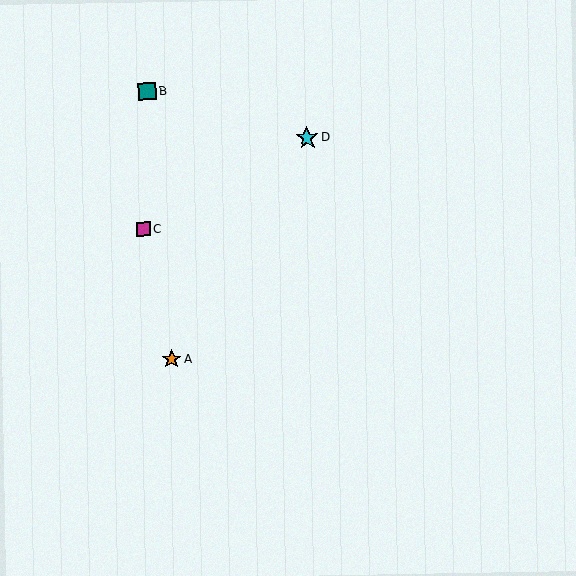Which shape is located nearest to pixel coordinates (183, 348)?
The orange star (labeled A) at (172, 359) is nearest to that location.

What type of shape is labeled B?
Shape B is a teal square.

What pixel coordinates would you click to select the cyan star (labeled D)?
Click at (307, 138) to select the cyan star D.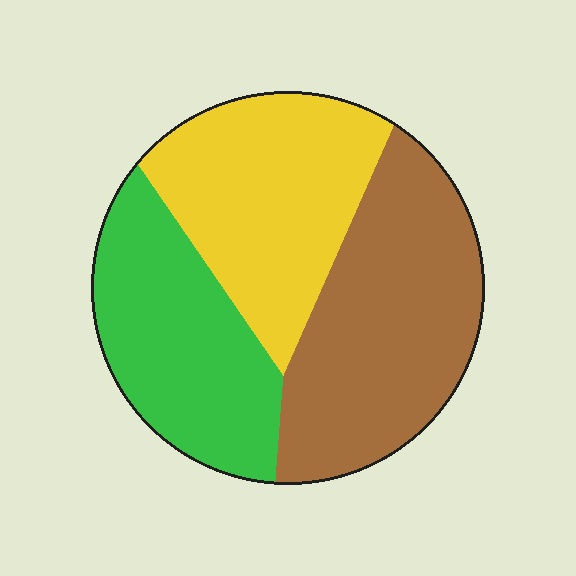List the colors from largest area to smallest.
From largest to smallest: brown, yellow, green.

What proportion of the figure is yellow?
Yellow takes up about one third (1/3) of the figure.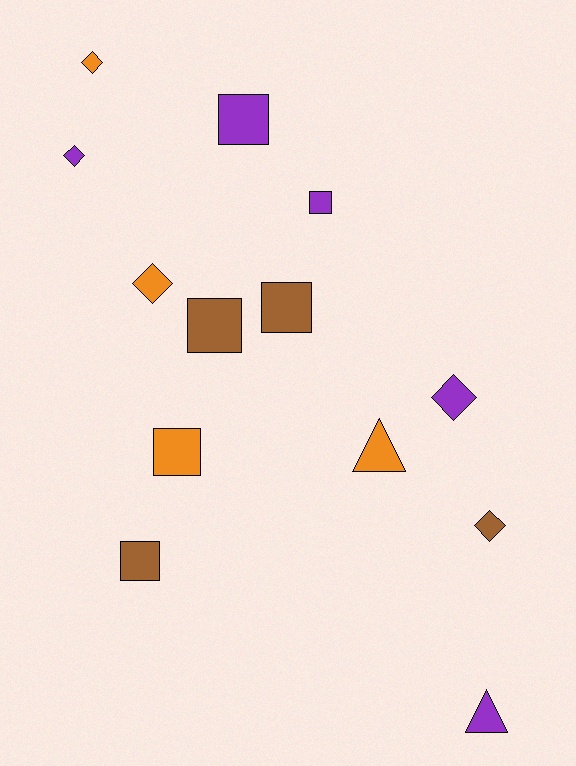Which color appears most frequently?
Purple, with 5 objects.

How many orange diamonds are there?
There are 2 orange diamonds.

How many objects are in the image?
There are 13 objects.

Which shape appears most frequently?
Square, with 6 objects.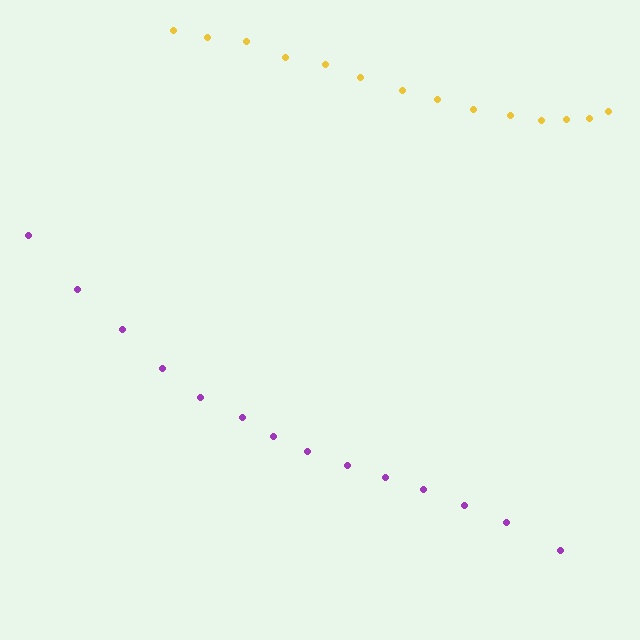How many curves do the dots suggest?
There are 2 distinct paths.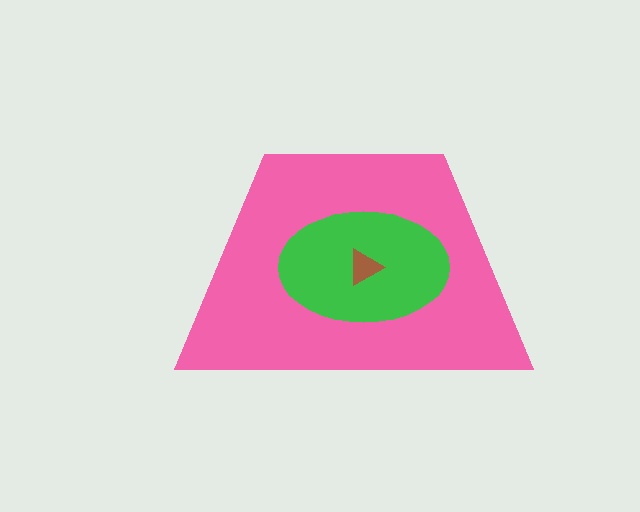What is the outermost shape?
The pink trapezoid.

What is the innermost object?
The brown triangle.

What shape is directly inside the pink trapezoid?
The green ellipse.